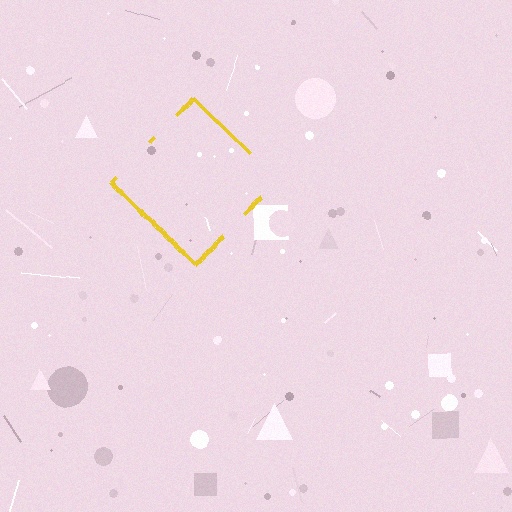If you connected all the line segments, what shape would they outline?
They would outline a diamond.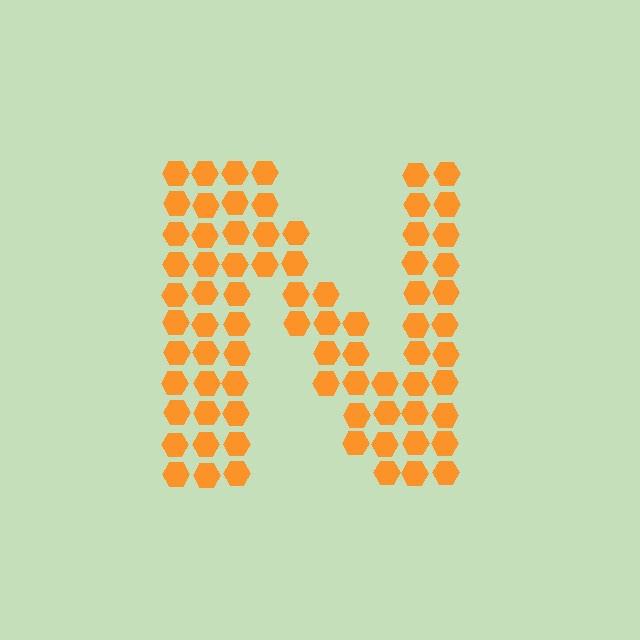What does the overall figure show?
The overall figure shows the letter N.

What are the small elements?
The small elements are hexagons.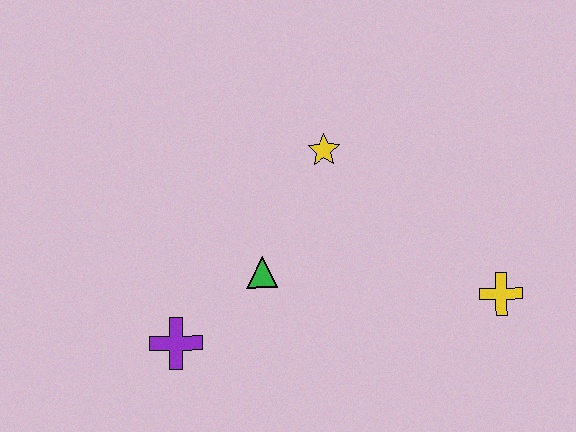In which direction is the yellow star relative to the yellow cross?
The yellow star is to the left of the yellow cross.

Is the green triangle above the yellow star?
No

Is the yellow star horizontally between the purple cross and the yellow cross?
Yes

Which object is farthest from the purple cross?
The yellow cross is farthest from the purple cross.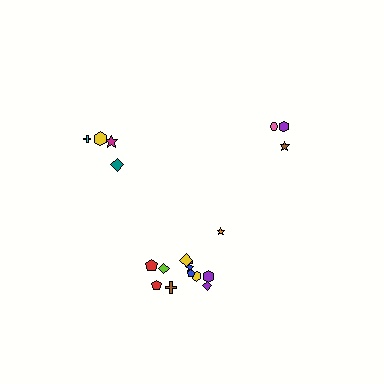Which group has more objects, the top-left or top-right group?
The top-left group.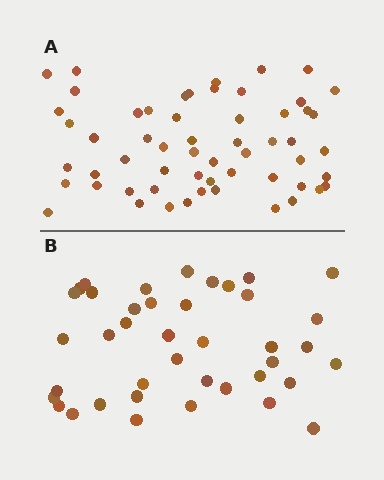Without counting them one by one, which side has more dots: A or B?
Region A (the top region) has more dots.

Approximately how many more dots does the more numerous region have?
Region A has approximately 15 more dots than region B.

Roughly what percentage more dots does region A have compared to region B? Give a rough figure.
About 40% more.